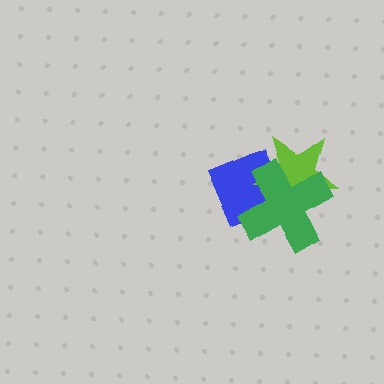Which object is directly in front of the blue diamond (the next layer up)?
The lime star is directly in front of the blue diamond.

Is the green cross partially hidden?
No, no other shape covers it.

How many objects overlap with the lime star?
2 objects overlap with the lime star.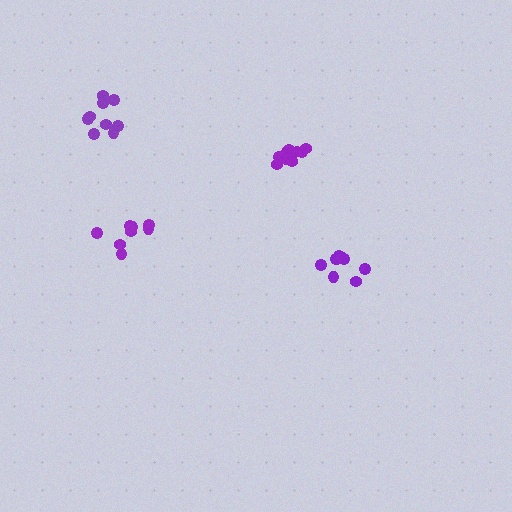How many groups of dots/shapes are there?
There are 4 groups.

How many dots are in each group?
Group 1: 9 dots, Group 2: 11 dots, Group 3: 8 dots, Group 4: 9 dots (37 total).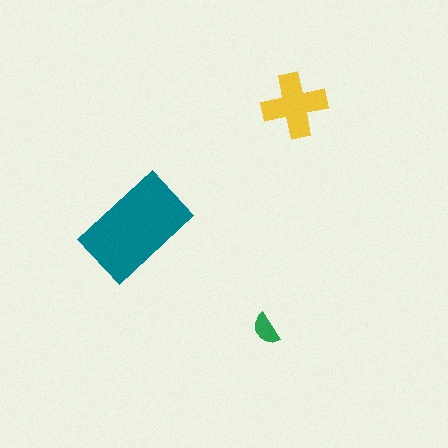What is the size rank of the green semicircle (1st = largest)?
3rd.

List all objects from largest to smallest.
The teal rectangle, the yellow cross, the green semicircle.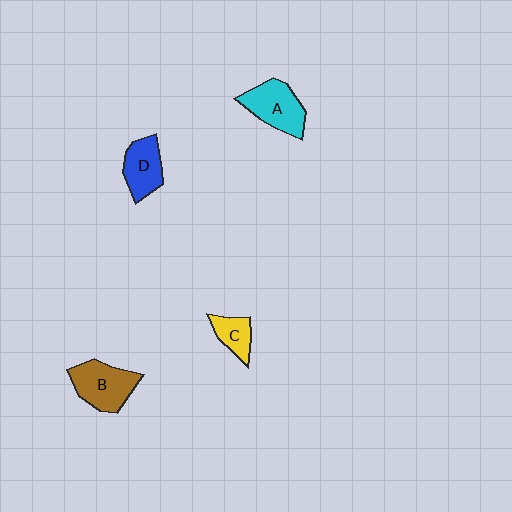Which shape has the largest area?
Shape B (brown).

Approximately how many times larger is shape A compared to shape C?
Approximately 1.9 times.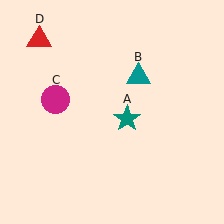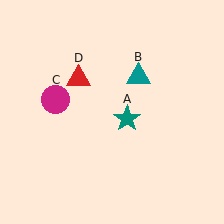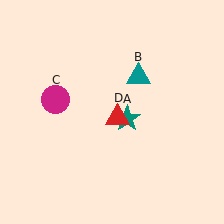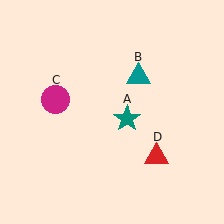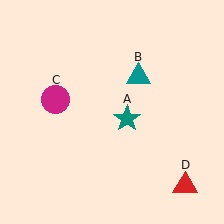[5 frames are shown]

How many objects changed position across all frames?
1 object changed position: red triangle (object D).